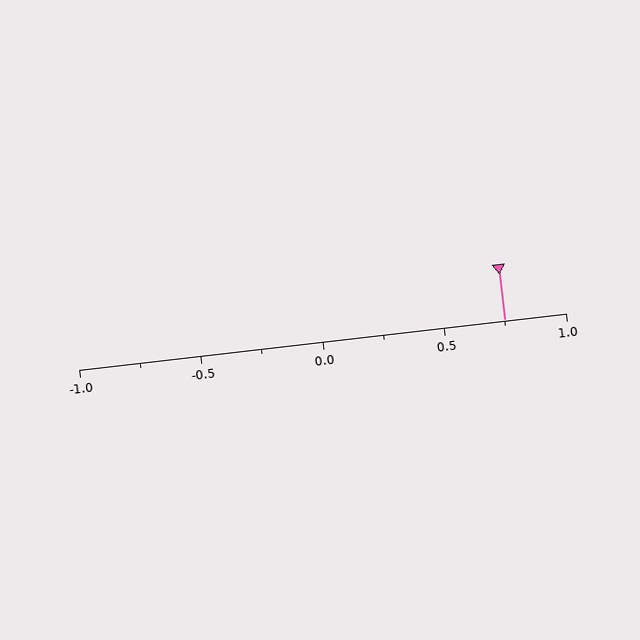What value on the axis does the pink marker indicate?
The marker indicates approximately 0.75.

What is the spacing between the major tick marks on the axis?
The major ticks are spaced 0.5 apart.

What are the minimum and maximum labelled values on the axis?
The axis runs from -1.0 to 1.0.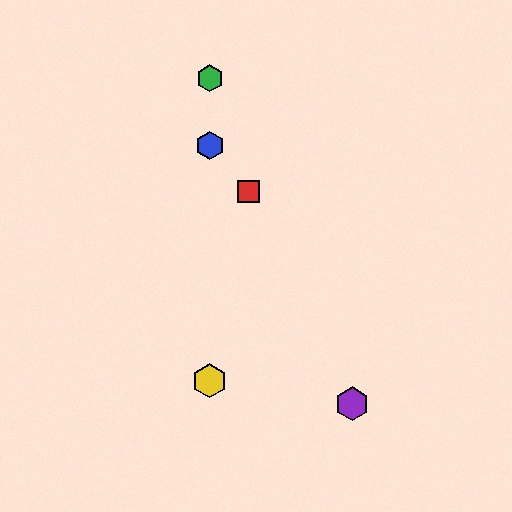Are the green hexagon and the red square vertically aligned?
No, the green hexagon is at x≈210 and the red square is at x≈248.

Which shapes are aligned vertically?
The blue hexagon, the green hexagon, the yellow hexagon are aligned vertically.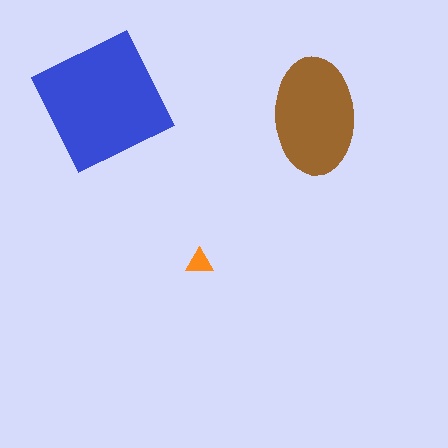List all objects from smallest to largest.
The orange triangle, the brown ellipse, the blue square.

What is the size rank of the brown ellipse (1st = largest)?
2nd.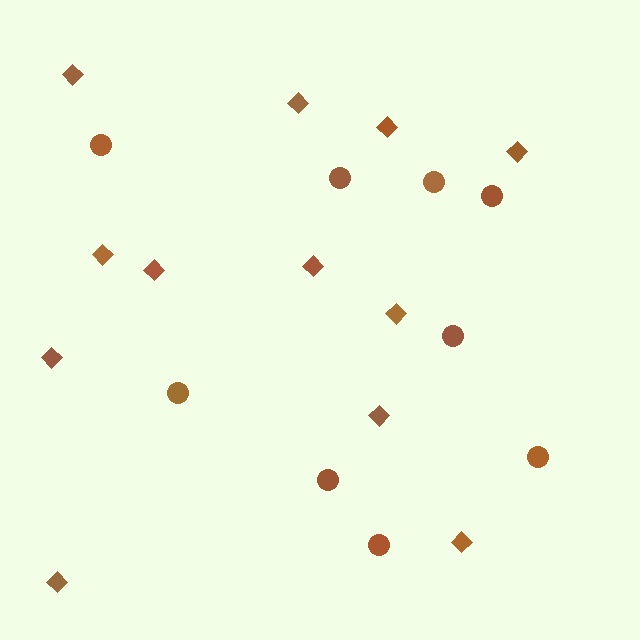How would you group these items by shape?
There are 2 groups: one group of circles (9) and one group of diamonds (12).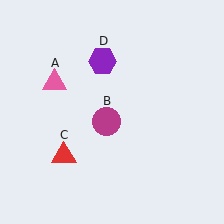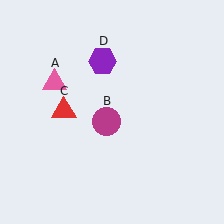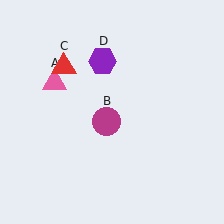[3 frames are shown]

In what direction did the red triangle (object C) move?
The red triangle (object C) moved up.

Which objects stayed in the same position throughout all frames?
Pink triangle (object A) and magenta circle (object B) and purple hexagon (object D) remained stationary.